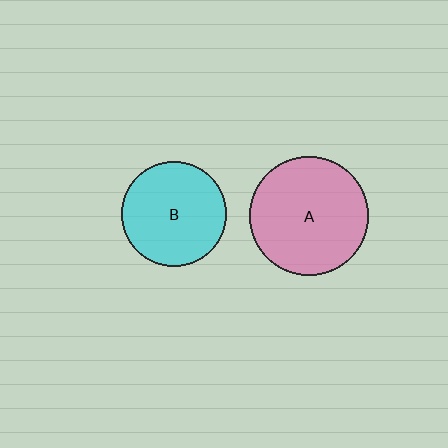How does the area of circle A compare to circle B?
Approximately 1.3 times.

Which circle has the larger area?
Circle A (pink).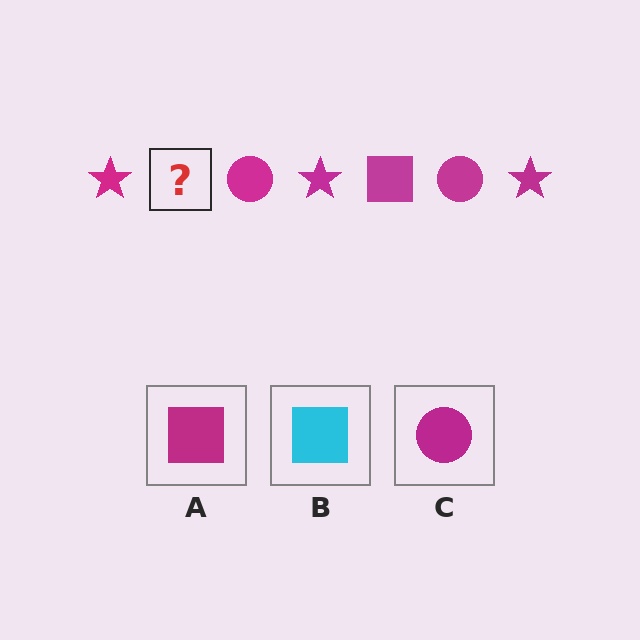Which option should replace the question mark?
Option A.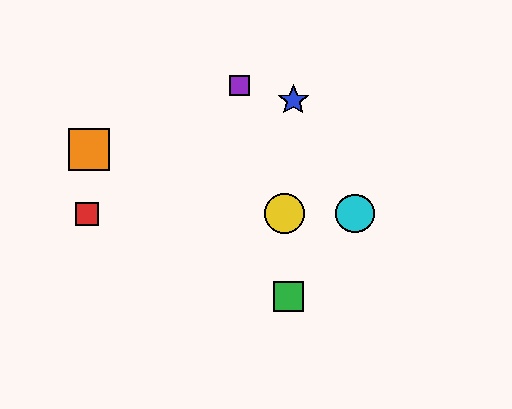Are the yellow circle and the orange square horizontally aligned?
No, the yellow circle is at y≈214 and the orange square is at y≈150.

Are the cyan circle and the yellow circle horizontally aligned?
Yes, both are at y≈214.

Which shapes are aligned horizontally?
The red square, the yellow circle, the cyan circle are aligned horizontally.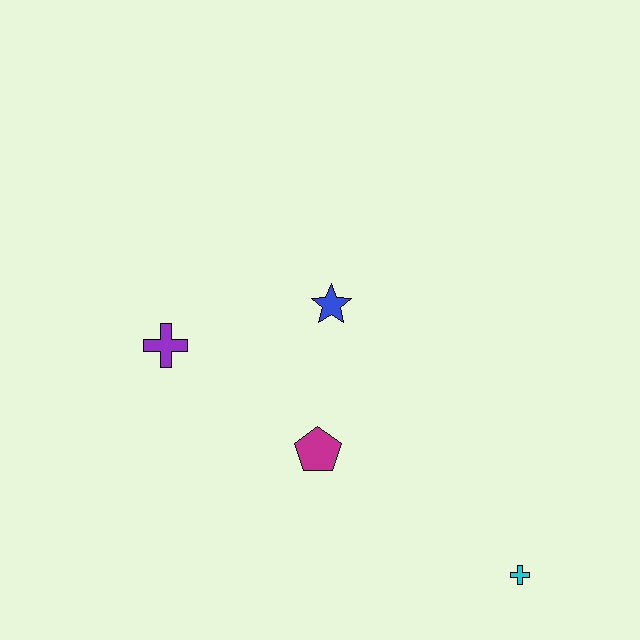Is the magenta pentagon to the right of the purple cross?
Yes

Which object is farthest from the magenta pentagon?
The cyan cross is farthest from the magenta pentagon.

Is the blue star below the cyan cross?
No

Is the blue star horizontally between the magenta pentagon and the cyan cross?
Yes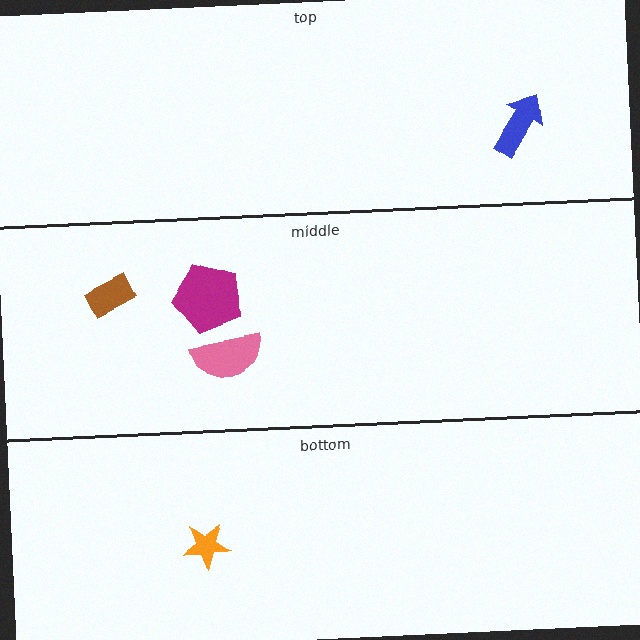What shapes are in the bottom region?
The orange star.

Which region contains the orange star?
The bottom region.